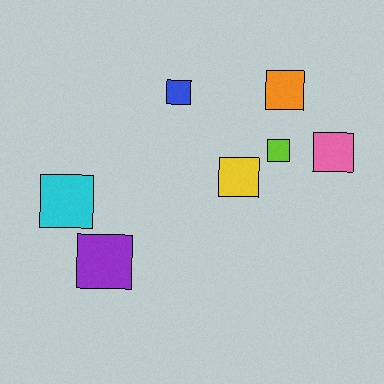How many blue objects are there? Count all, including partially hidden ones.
There is 1 blue object.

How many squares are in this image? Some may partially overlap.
There are 7 squares.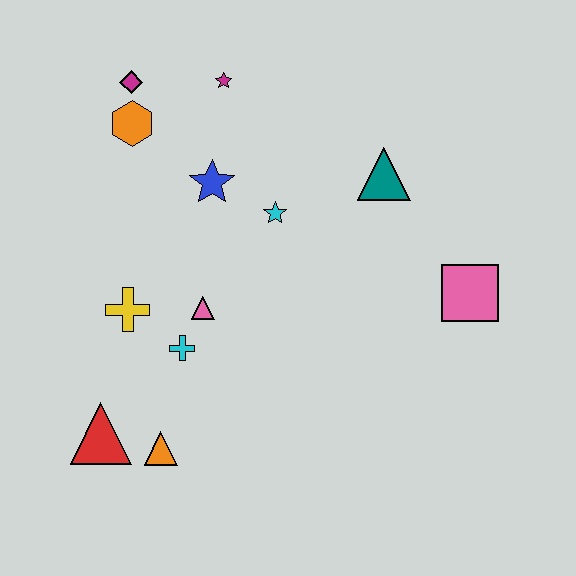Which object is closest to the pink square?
The teal triangle is closest to the pink square.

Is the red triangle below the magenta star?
Yes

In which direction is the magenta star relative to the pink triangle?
The magenta star is above the pink triangle.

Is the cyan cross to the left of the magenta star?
Yes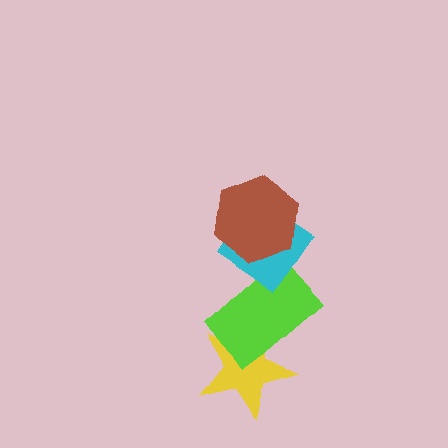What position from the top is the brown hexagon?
The brown hexagon is 1st from the top.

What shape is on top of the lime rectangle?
The cyan diamond is on top of the lime rectangle.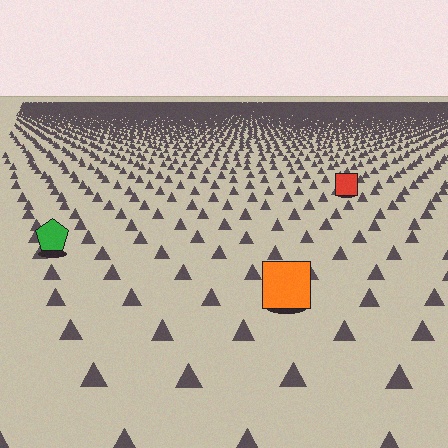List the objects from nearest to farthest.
From nearest to farthest: the orange square, the green pentagon, the red square.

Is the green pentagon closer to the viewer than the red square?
Yes. The green pentagon is closer — you can tell from the texture gradient: the ground texture is coarser near it.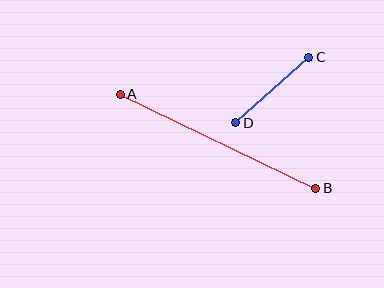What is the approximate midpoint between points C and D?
The midpoint is at approximately (272, 90) pixels.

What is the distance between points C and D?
The distance is approximately 98 pixels.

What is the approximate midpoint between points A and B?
The midpoint is at approximately (218, 141) pixels.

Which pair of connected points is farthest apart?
Points A and B are farthest apart.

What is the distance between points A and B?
The distance is approximately 217 pixels.